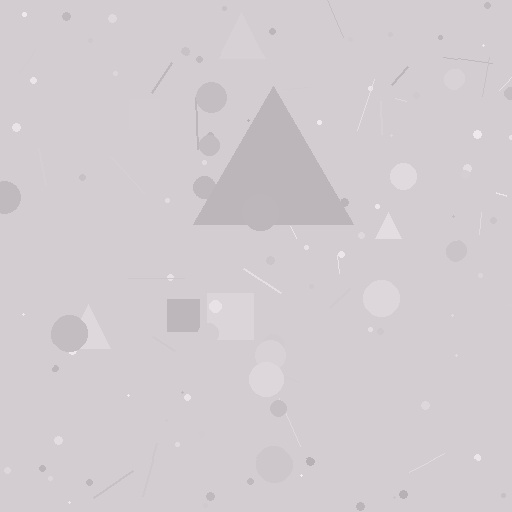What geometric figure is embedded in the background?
A triangle is embedded in the background.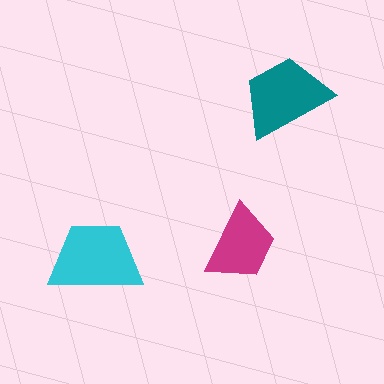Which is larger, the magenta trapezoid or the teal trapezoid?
The teal one.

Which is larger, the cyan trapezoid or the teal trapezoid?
The cyan one.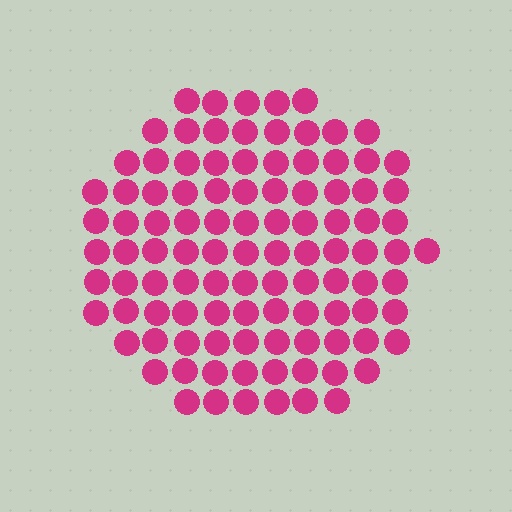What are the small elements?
The small elements are circles.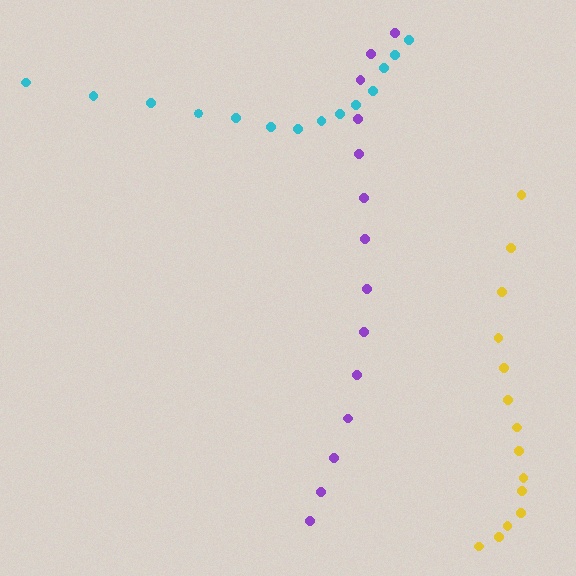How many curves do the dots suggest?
There are 3 distinct paths.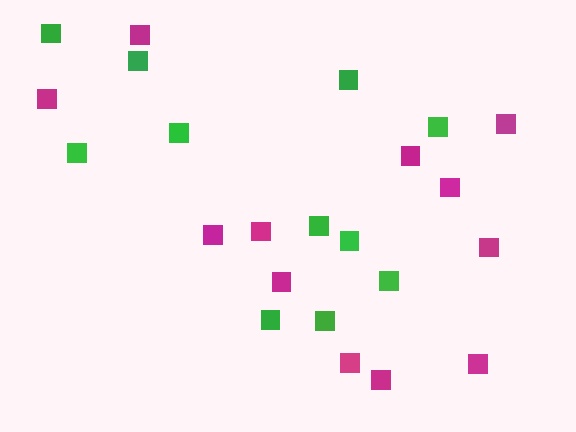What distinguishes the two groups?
There are 2 groups: one group of green squares (11) and one group of magenta squares (12).